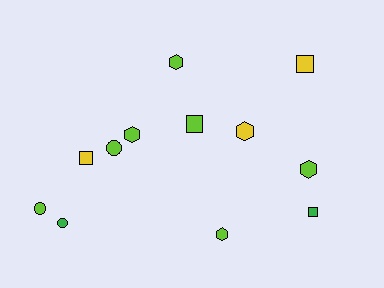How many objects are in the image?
There are 12 objects.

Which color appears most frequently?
Lime, with 7 objects.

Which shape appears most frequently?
Hexagon, with 5 objects.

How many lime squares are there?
There is 1 lime square.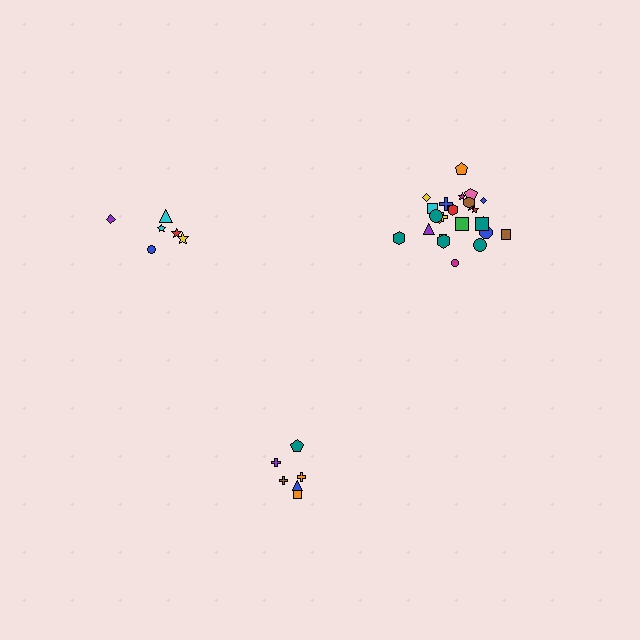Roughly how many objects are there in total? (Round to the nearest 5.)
Roughly 35 objects in total.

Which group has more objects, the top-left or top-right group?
The top-right group.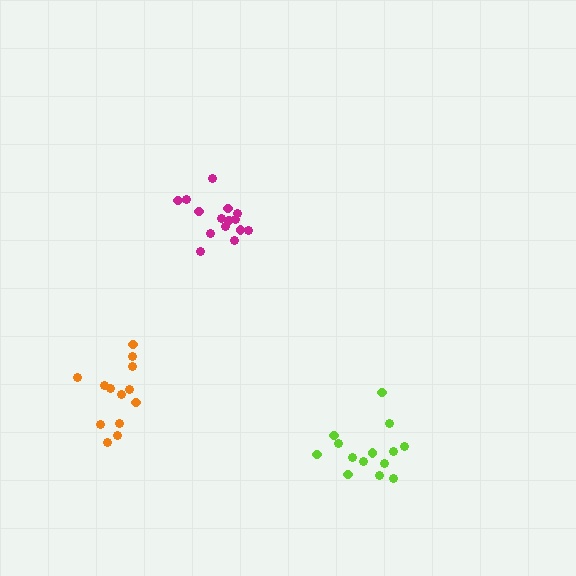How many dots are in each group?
Group 1: 15 dots, Group 2: 14 dots, Group 3: 13 dots (42 total).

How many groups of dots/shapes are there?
There are 3 groups.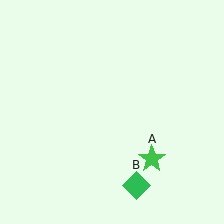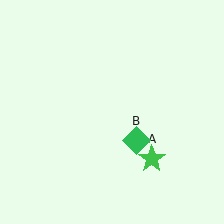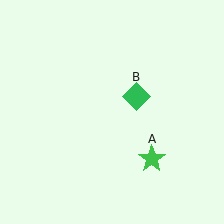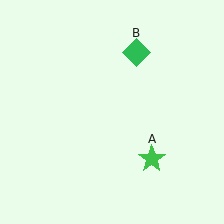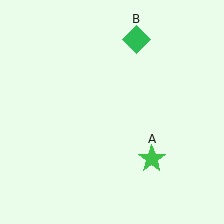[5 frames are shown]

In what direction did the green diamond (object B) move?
The green diamond (object B) moved up.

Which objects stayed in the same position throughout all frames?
Green star (object A) remained stationary.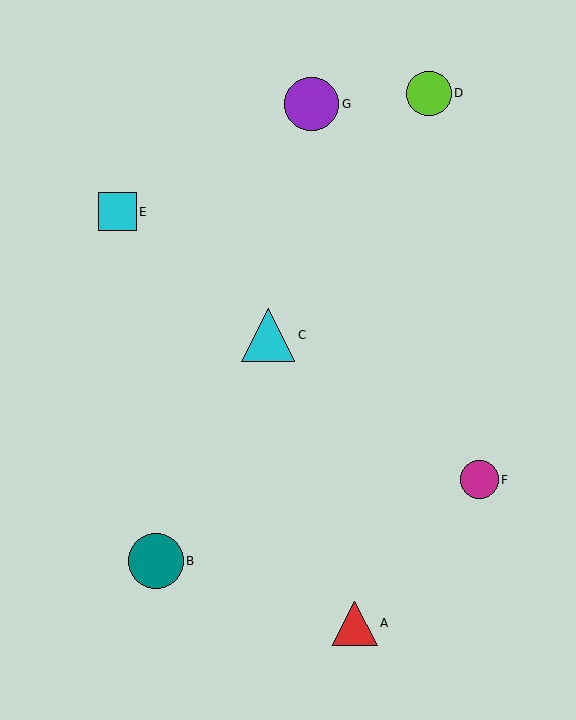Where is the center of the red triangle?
The center of the red triangle is at (355, 623).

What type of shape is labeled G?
Shape G is a purple circle.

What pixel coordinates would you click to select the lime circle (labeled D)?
Click at (429, 93) to select the lime circle D.